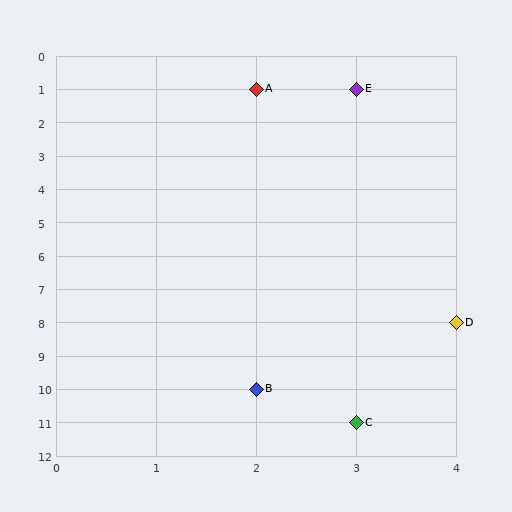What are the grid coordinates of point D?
Point D is at grid coordinates (4, 8).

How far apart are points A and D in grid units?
Points A and D are 2 columns and 7 rows apart (about 7.3 grid units diagonally).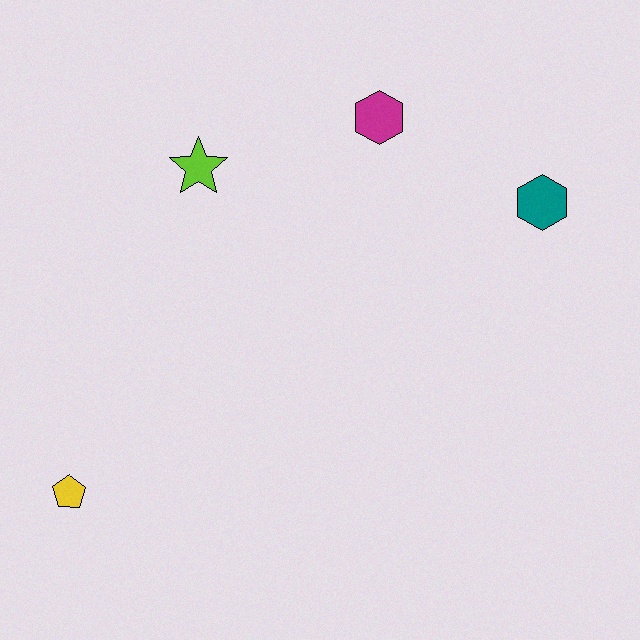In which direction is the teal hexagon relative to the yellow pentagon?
The teal hexagon is to the right of the yellow pentagon.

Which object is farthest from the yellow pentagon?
The teal hexagon is farthest from the yellow pentagon.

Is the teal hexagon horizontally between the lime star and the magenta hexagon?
No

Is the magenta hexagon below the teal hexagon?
No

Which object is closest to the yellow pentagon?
The lime star is closest to the yellow pentagon.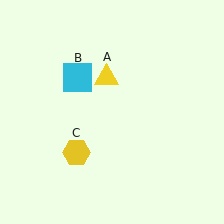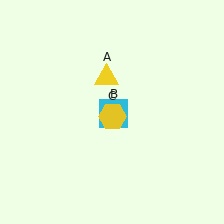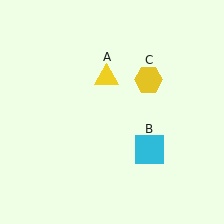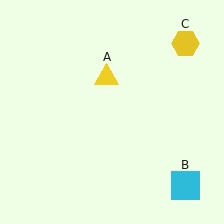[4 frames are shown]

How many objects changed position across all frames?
2 objects changed position: cyan square (object B), yellow hexagon (object C).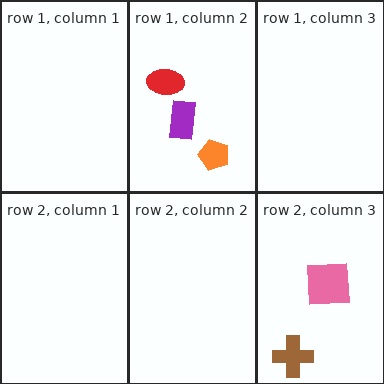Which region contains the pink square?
The row 2, column 3 region.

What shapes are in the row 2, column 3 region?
The pink square, the brown cross.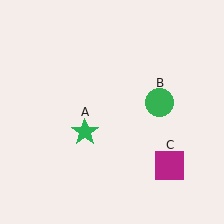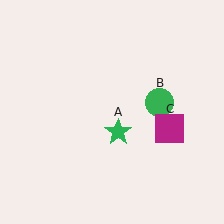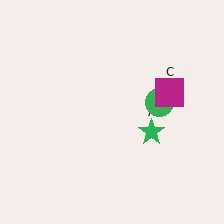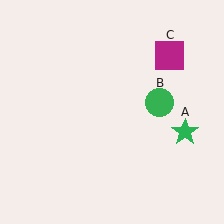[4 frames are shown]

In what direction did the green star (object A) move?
The green star (object A) moved right.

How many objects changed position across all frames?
2 objects changed position: green star (object A), magenta square (object C).